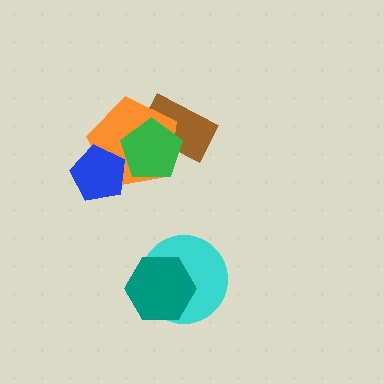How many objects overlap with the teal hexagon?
1 object overlaps with the teal hexagon.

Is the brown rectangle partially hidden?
Yes, it is partially covered by another shape.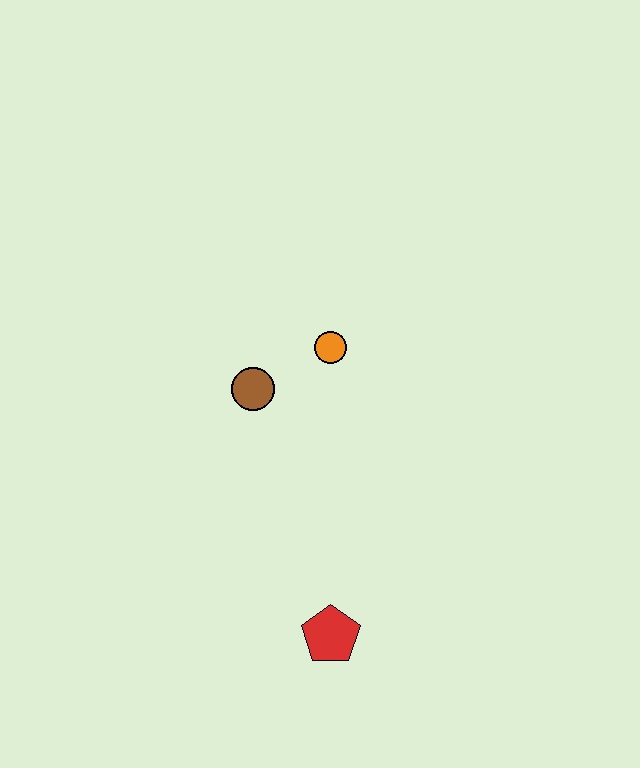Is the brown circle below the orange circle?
Yes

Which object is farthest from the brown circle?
The red pentagon is farthest from the brown circle.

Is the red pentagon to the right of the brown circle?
Yes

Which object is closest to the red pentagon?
The brown circle is closest to the red pentagon.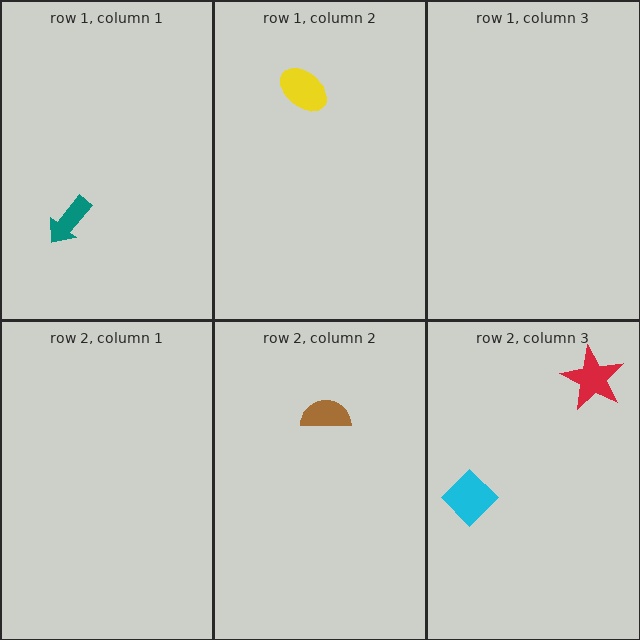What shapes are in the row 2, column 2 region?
The brown semicircle.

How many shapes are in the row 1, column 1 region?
1.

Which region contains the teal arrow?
The row 1, column 1 region.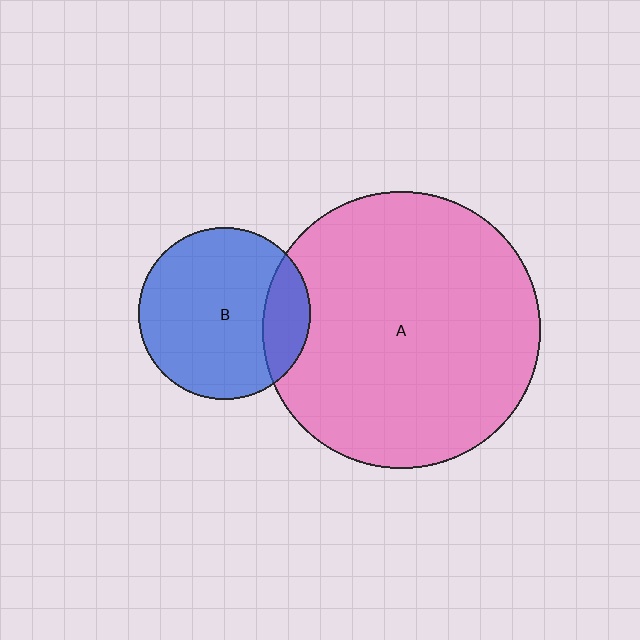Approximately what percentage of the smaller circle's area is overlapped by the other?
Approximately 20%.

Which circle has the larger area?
Circle A (pink).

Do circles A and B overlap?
Yes.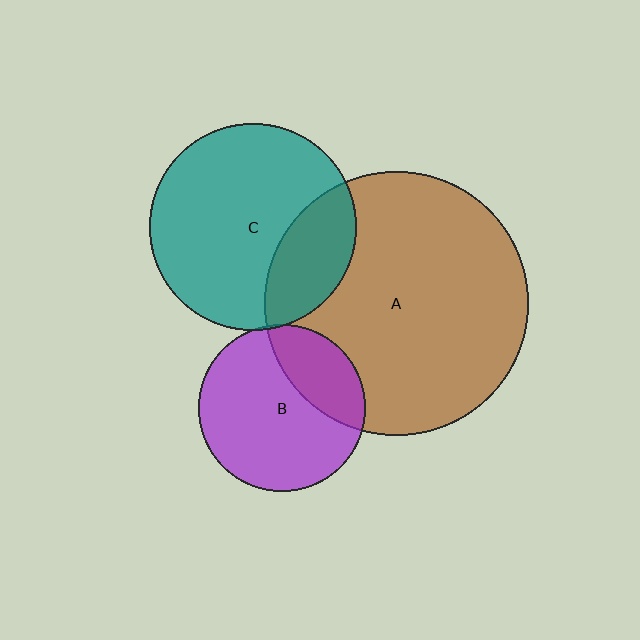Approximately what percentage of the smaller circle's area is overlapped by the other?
Approximately 25%.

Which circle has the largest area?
Circle A (brown).